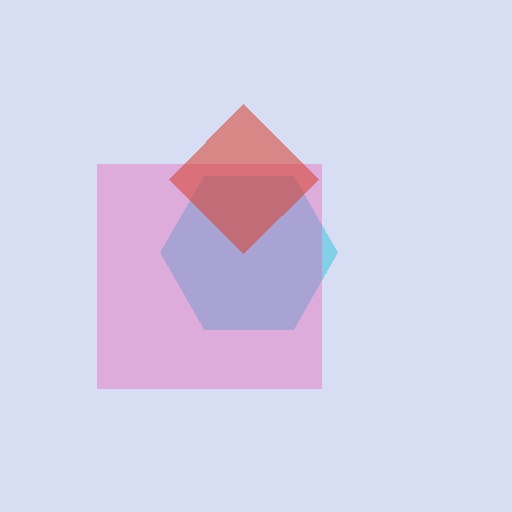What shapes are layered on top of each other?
The layered shapes are: a cyan hexagon, a pink square, a red diamond.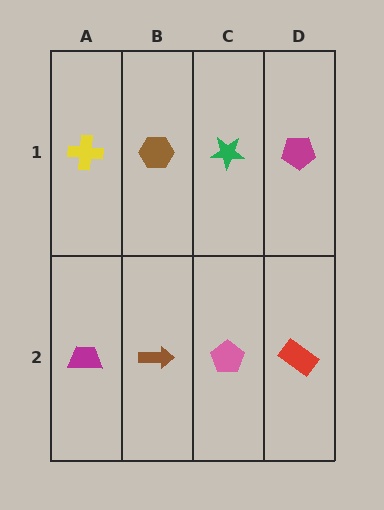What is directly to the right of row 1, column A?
A brown hexagon.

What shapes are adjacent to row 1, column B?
A brown arrow (row 2, column B), a yellow cross (row 1, column A), a green star (row 1, column C).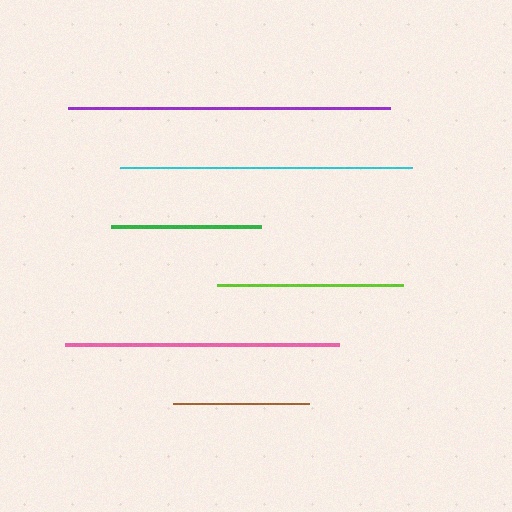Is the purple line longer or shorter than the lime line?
The purple line is longer than the lime line.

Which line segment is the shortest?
The brown line is the shortest at approximately 136 pixels.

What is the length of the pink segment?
The pink segment is approximately 274 pixels long.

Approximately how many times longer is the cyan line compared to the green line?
The cyan line is approximately 1.9 times the length of the green line.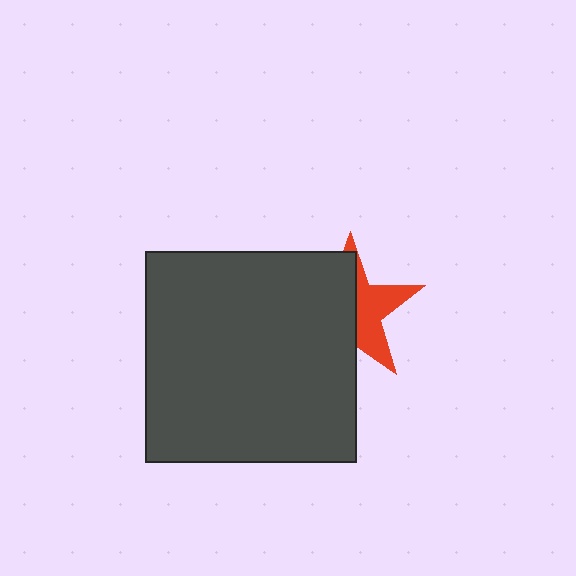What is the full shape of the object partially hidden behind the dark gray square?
The partially hidden object is a red star.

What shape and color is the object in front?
The object in front is a dark gray square.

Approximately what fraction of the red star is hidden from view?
Roughly 58% of the red star is hidden behind the dark gray square.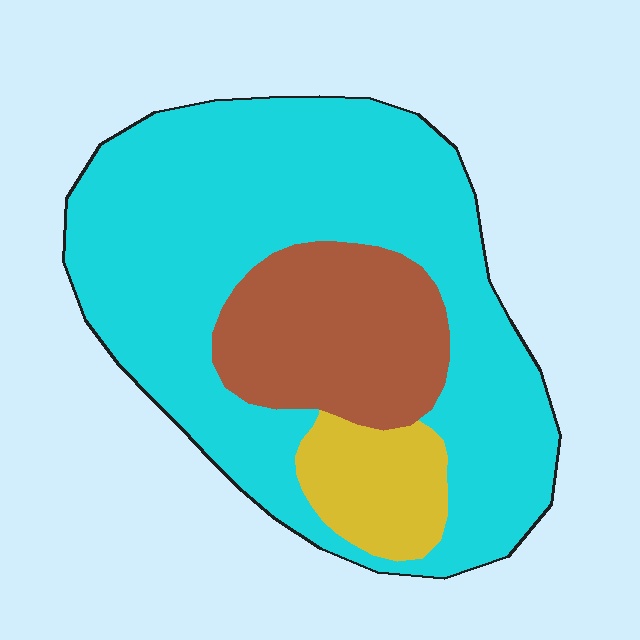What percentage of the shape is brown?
Brown covers 21% of the shape.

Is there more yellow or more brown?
Brown.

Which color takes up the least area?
Yellow, at roughly 10%.